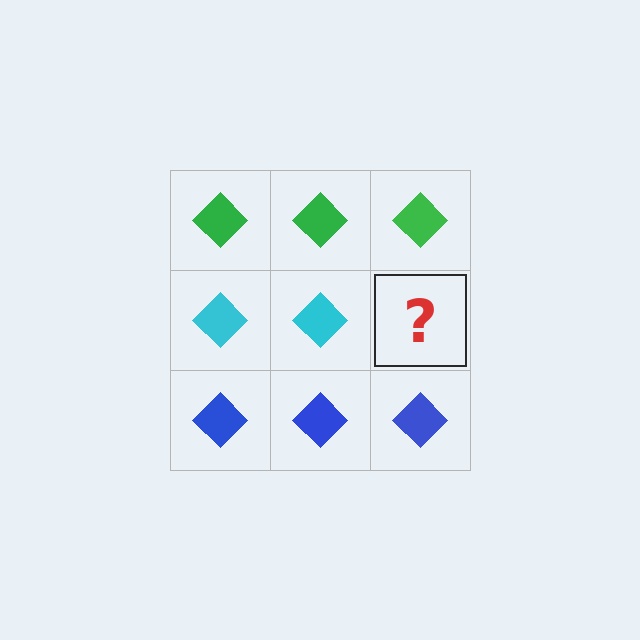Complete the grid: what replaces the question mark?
The question mark should be replaced with a cyan diamond.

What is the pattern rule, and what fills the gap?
The rule is that each row has a consistent color. The gap should be filled with a cyan diamond.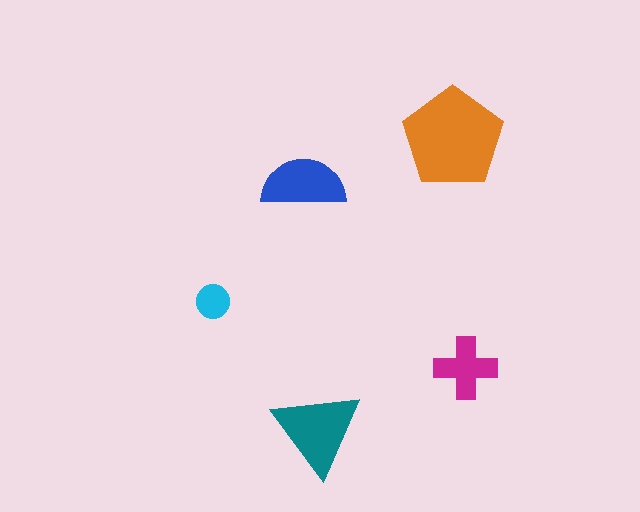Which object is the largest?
The orange pentagon.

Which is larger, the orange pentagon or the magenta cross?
The orange pentagon.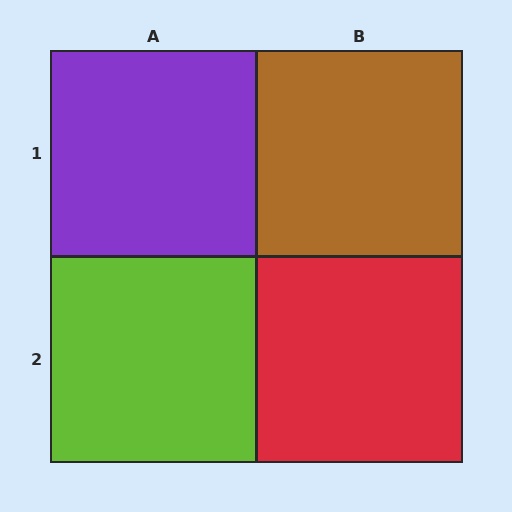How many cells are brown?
1 cell is brown.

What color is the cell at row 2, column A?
Lime.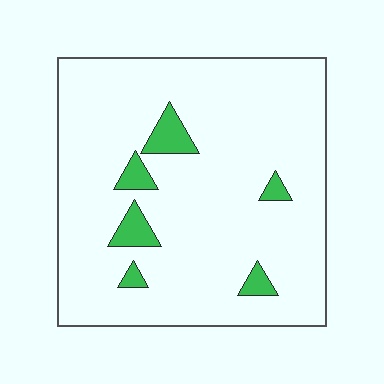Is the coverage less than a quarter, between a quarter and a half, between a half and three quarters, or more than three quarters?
Less than a quarter.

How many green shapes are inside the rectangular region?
6.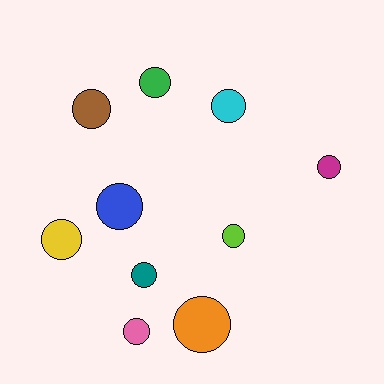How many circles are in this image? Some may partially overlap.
There are 10 circles.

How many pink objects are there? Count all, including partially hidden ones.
There is 1 pink object.